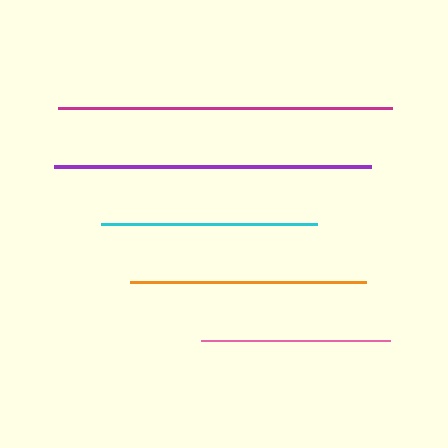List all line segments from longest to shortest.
From longest to shortest: magenta, purple, orange, cyan, pink.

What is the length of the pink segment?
The pink segment is approximately 189 pixels long.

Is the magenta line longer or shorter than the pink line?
The magenta line is longer than the pink line.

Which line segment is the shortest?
The pink line is the shortest at approximately 189 pixels.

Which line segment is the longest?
The magenta line is the longest at approximately 334 pixels.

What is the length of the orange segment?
The orange segment is approximately 236 pixels long.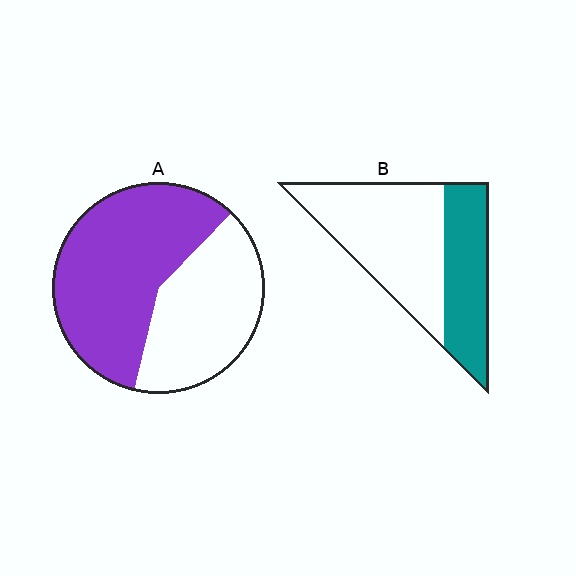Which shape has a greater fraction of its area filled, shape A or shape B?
Shape A.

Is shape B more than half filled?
No.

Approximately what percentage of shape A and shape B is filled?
A is approximately 60% and B is approximately 40%.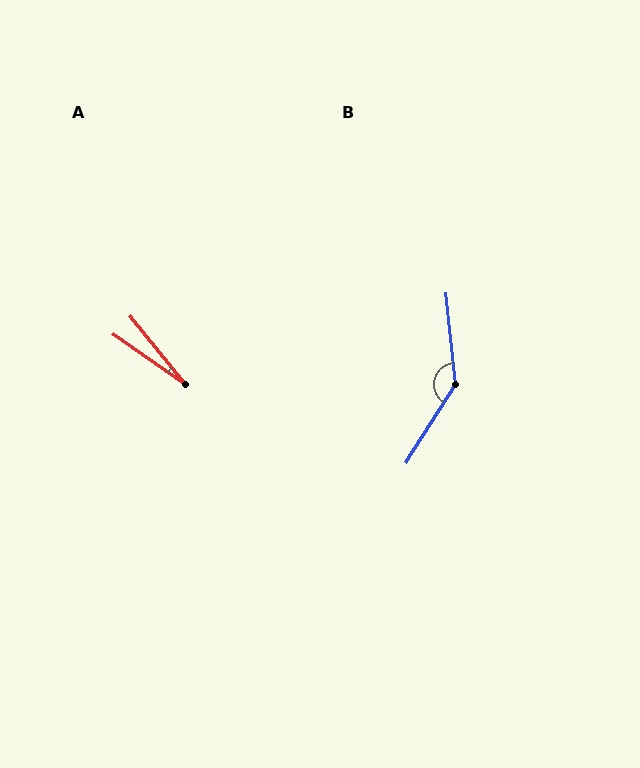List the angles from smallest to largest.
A (17°), B (142°).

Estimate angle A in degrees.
Approximately 17 degrees.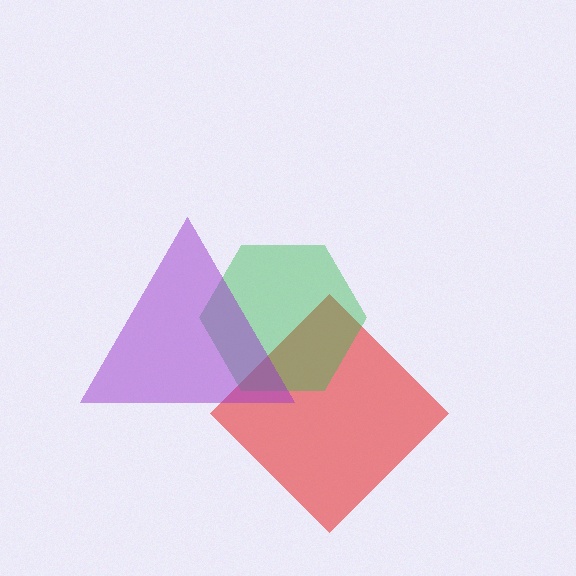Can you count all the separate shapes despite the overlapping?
Yes, there are 3 separate shapes.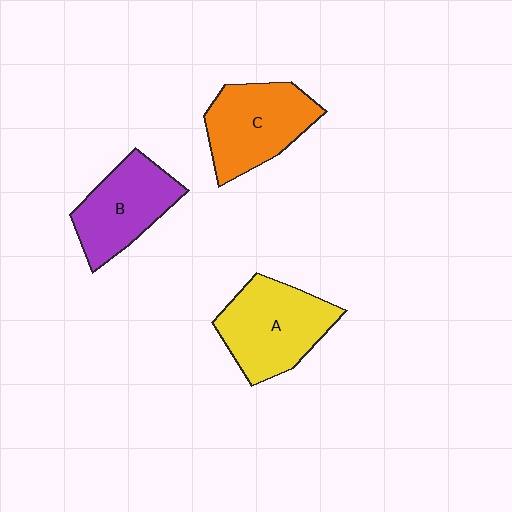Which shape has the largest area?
Shape A (yellow).